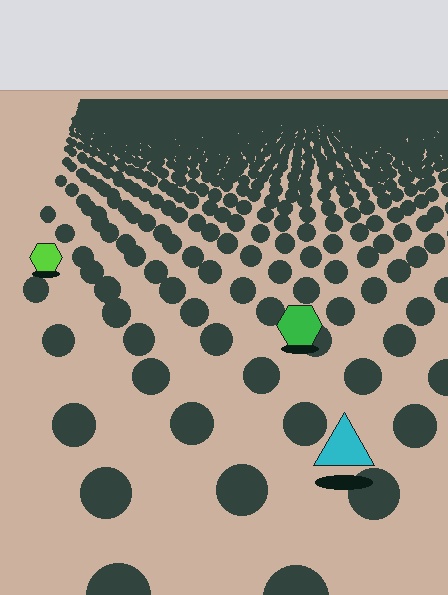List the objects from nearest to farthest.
From nearest to farthest: the cyan triangle, the green hexagon, the lime hexagon.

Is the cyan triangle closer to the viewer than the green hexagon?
Yes. The cyan triangle is closer — you can tell from the texture gradient: the ground texture is coarser near it.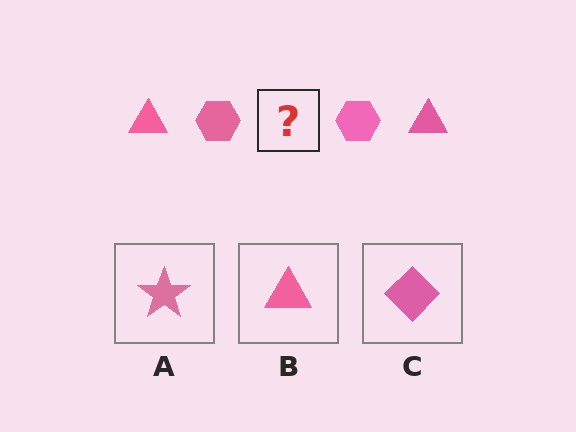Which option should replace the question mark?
Option B.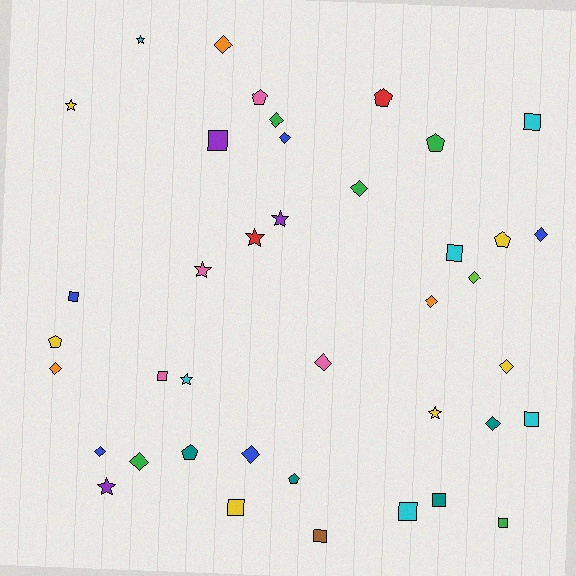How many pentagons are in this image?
There are 7 pentagons.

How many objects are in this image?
There are 40 objects.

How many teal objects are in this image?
There are 4 teal objects.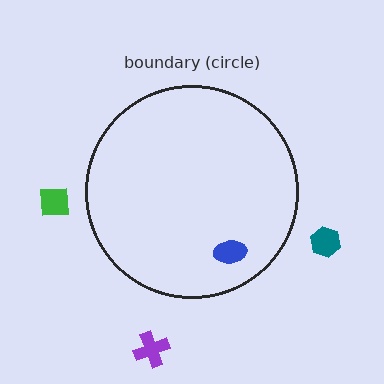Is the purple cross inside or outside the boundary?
Outside.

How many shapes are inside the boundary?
1 inside, 3 outside.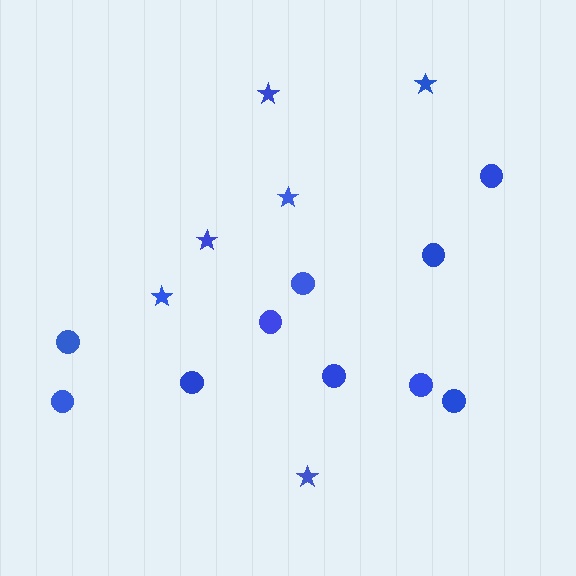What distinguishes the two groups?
There are 2 groups: one group of stars (6) and one group of circles (10).